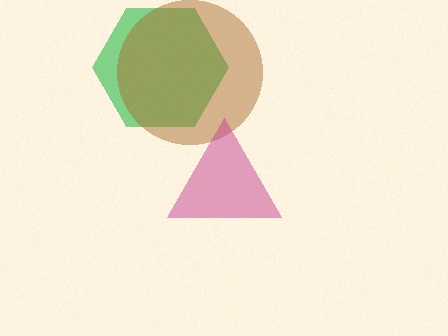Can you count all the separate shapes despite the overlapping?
Yes, there are 3 separate shapes.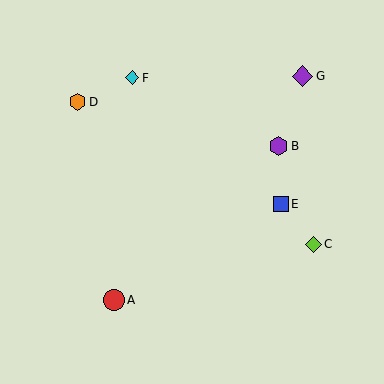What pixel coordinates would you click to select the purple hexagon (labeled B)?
Click at (279, 146) to select the purple hexagon B.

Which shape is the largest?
The red circle (labeled A) is the largest.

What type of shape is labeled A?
Shape A is a red circle.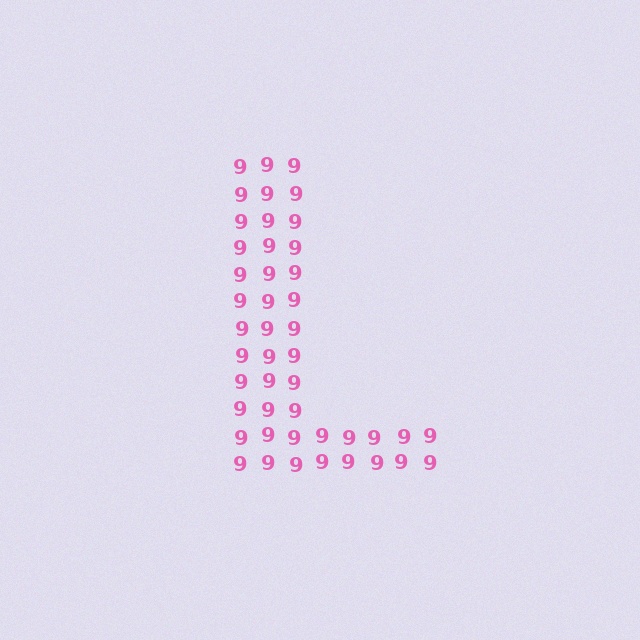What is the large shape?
The large shape is the letter L.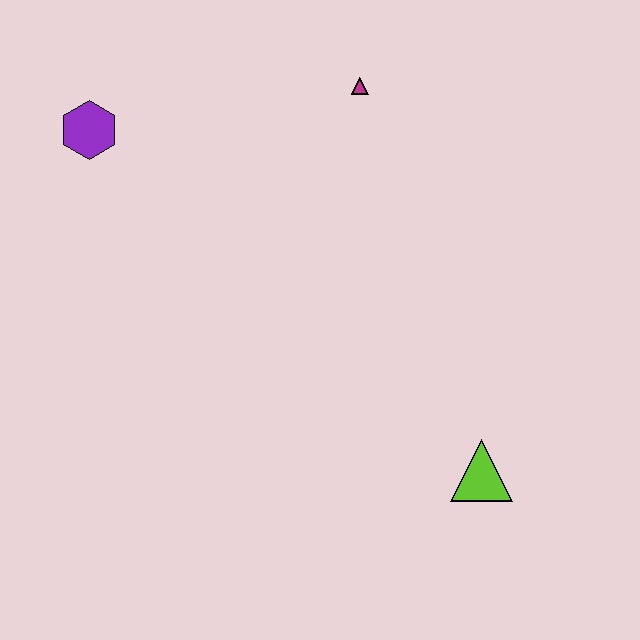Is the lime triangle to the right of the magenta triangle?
Yes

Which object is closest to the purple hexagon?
The magenta triangle is closest to the purple hexagon.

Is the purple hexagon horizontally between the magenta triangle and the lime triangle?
No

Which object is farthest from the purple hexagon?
The lime triangle is farthest from the purple hexagon.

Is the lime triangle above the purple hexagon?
No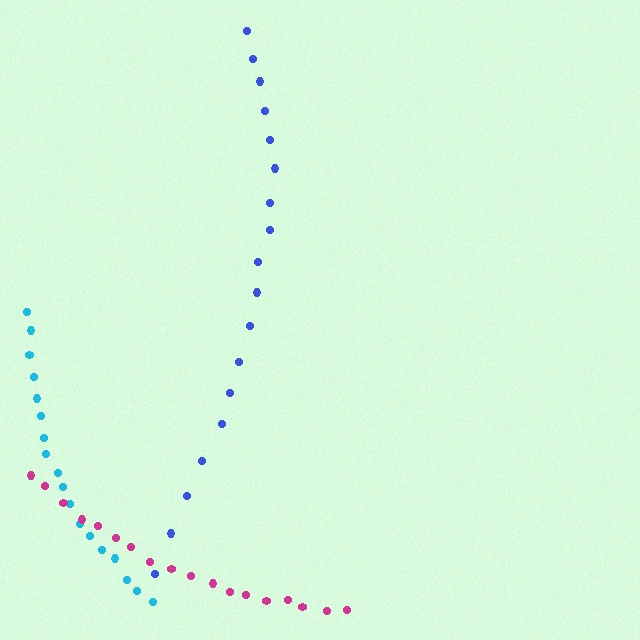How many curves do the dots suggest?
There are 3 distinct paths.